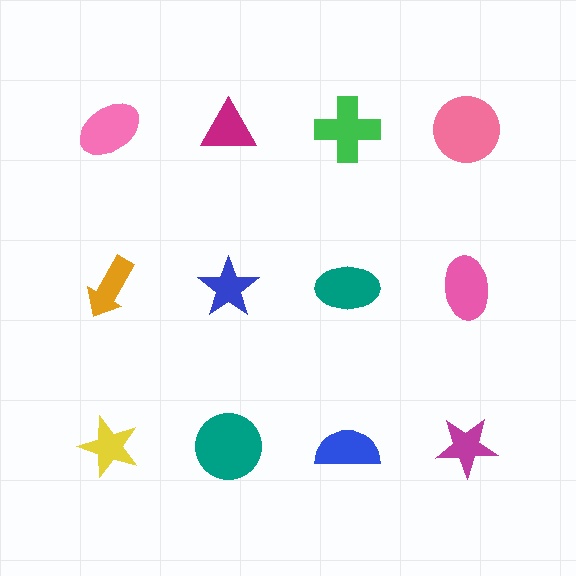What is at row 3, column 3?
A blue semicircle.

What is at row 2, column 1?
An orange arrow.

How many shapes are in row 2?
4 shapes.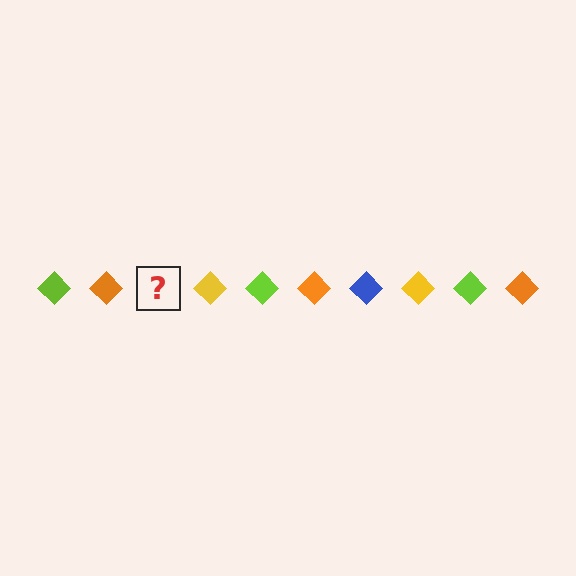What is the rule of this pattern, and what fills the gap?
The rule is that the pattern cycles through lime, orange, blue, yellow diamonds. The gap should be filled with a blue diamond.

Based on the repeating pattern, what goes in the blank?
The blank should be a blue diamond.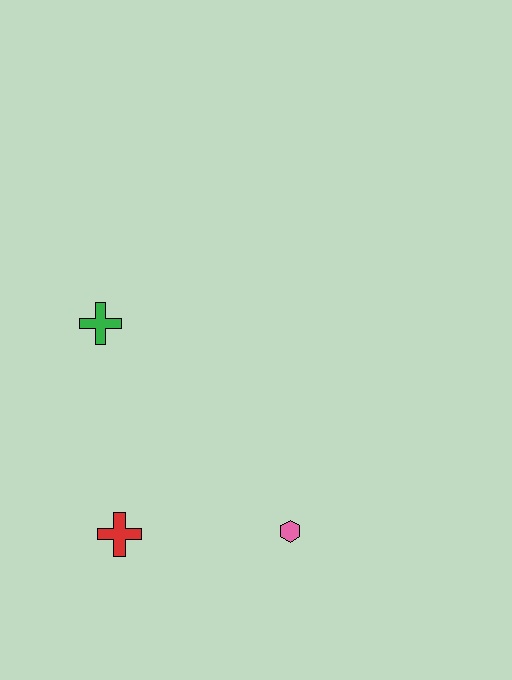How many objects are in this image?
There are 3 objects.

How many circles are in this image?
There are no circles.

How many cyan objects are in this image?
There are no cyan objects.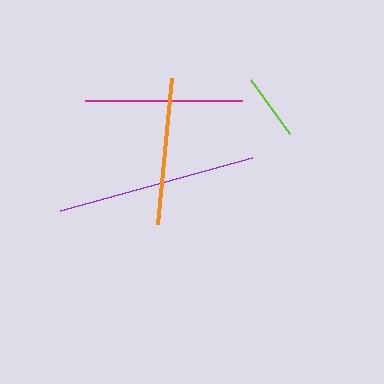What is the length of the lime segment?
The lime segment is approximately 66 pixels long.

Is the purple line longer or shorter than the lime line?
The purple line is longer than the lime line.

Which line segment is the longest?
The purple line is the longest at approximately 200 pixels.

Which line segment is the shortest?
The lime line is the shortest at approximately 66 pixels.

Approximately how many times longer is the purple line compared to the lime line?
The purple line is approximately 3.0 times the length of the lime line.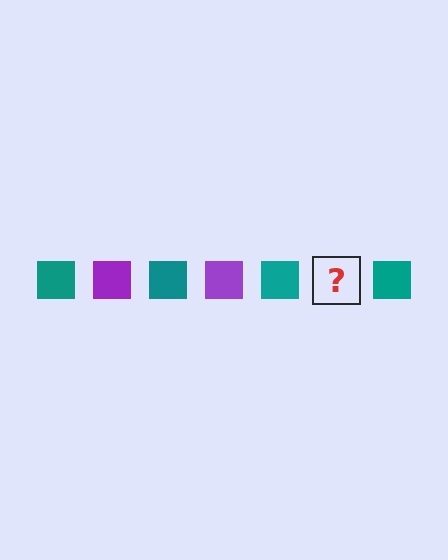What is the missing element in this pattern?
The missing element is a purple square.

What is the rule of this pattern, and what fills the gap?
The rule is that the pattern cycles through teal, purple squares. The gap should be filled with a purple square.